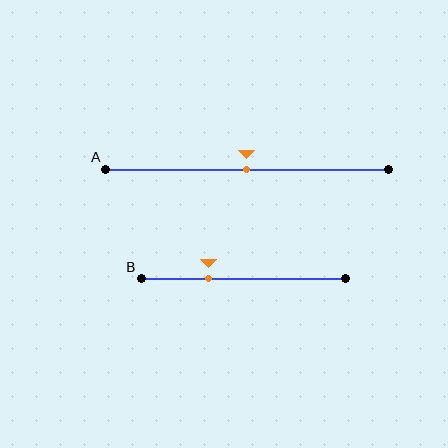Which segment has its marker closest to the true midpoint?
Segment A has its marker closest to the true midpoint.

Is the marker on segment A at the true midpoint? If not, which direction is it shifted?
Yes, the marker on segment A is at the true midpoint.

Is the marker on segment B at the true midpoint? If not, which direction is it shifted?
No, the marker on segment B is shifted to the left by about 17% of the segment length.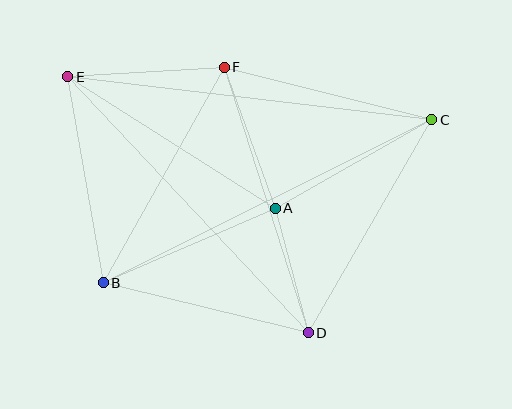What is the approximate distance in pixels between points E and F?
The distance between E and F is approximately 157 pixels.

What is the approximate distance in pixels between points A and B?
The distance between A and B is approximately 188 pixels.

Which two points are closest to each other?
Points A and D are closest to each other.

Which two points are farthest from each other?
Points B and C are farthest from each other.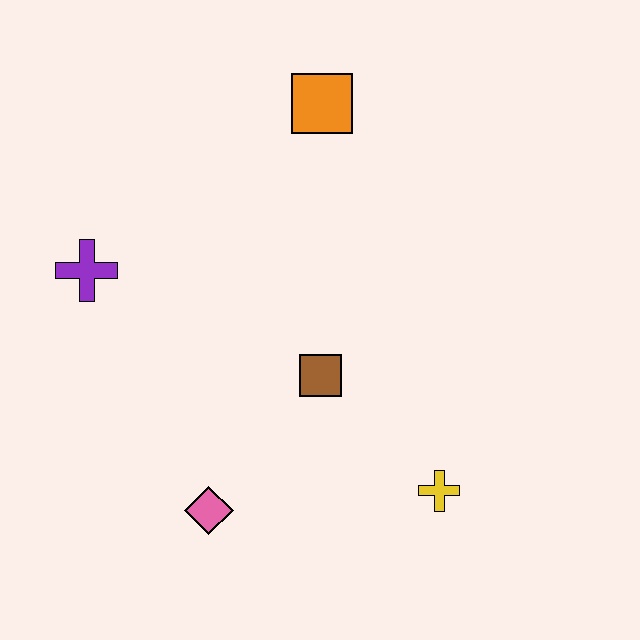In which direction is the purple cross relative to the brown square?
The purple cross is to the left of the brown square.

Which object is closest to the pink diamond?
The brown square is closest to the pink diamond.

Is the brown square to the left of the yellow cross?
Yes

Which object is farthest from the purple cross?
The yellow cross is farthest from the purple cross.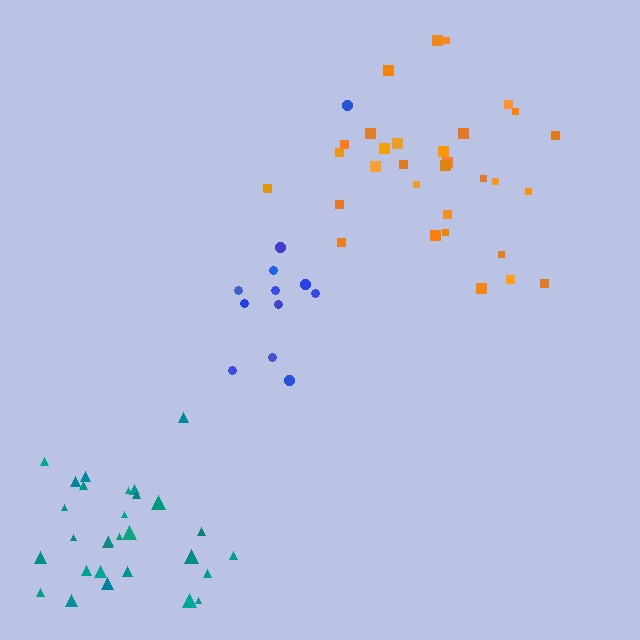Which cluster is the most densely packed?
Teal.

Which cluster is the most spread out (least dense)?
Blue.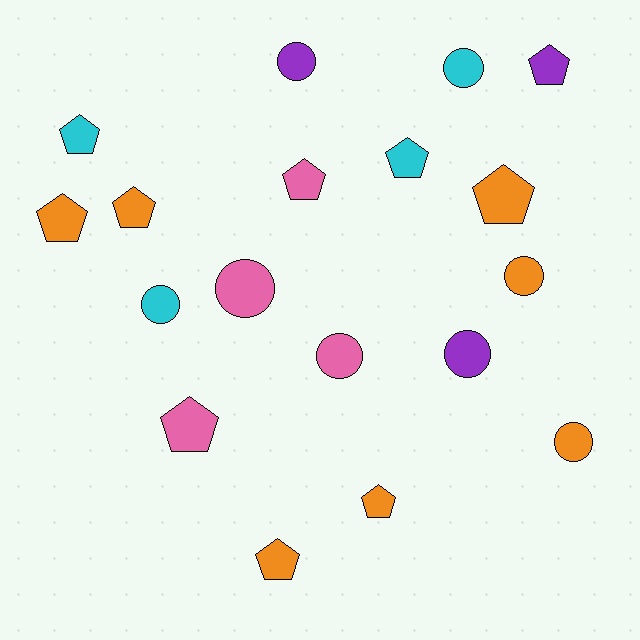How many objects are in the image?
There are 18 objects.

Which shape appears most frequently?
Pentagon, with 10 objects.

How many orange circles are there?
There are 2 orange circles.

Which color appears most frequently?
Orange, with 7 objects.